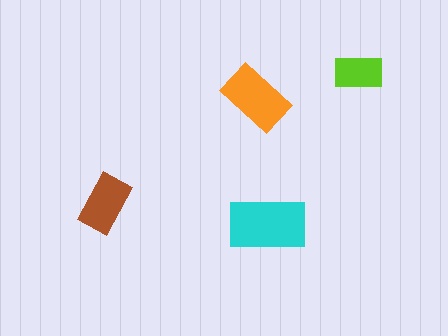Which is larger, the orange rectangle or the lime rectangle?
The orange one.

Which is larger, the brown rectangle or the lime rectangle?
The brown one.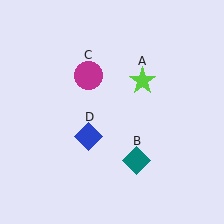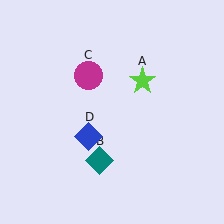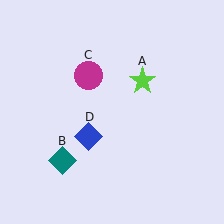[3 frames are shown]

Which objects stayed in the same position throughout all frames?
Lime star (object A) and magenta circle (object C) and blue diamond (object D) remained stationary.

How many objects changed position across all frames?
1 object changed position: teal diamond (object B).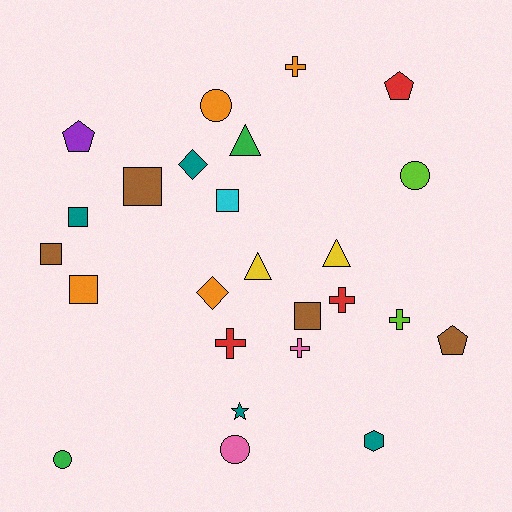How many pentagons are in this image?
There are 3 pentagons.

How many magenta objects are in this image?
There are no magenta objects.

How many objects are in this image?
There are 25 objects.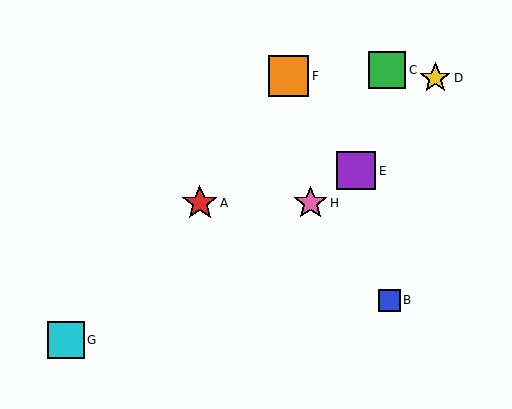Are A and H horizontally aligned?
Yes, both are at y≈203.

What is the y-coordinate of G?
Object G is at y≈340.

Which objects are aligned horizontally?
Objects A, H are aligned horizontally.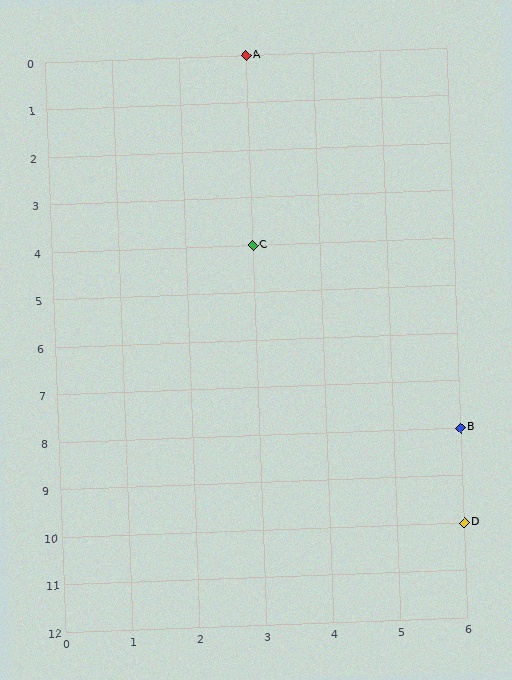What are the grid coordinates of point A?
Point A is at grid coordinates (3, 0).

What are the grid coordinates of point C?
Point C is at grid coordinates (3, 4).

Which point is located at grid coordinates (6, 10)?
Point D is at (6, 10).